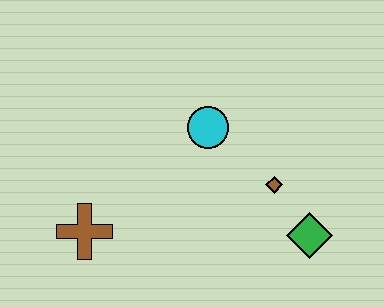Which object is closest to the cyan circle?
The brown diamond is closest to the cyan circle.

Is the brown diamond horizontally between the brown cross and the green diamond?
Yes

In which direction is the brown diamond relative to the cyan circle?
The brown diamond is to the right of the cyan circle.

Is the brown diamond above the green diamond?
Yes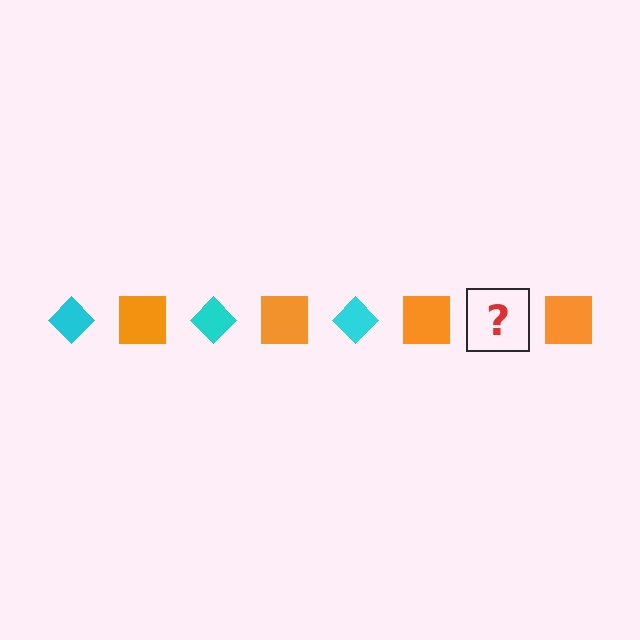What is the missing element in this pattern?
The missing element is a cyan diamond.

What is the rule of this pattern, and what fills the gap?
The rule is that the pattern alternates between cyan diamond and orange square. The gap should be filled with a cyan diamond.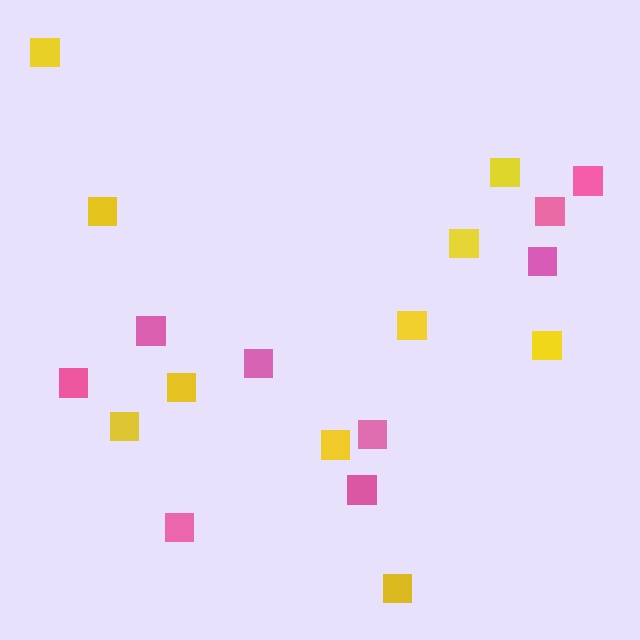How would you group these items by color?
There are 2 groups: one group of pink squares (9) and one group of yellow squares (10).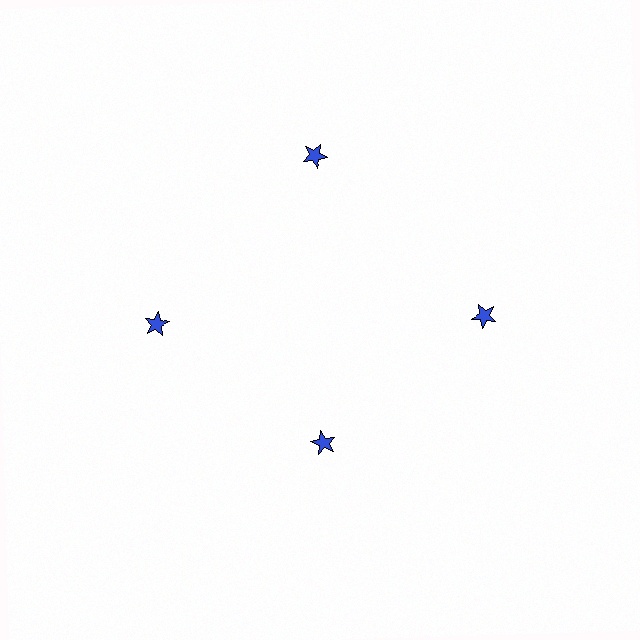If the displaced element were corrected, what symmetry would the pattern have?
It would have 4-fold rotational symmetry — the pattern would map onto itself every 90 degrees.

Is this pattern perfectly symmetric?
No. The 4 blue stars are arranged in a ring, but one element near the 6 o'clock position is pulled inward toward the center, breaking the 4-fold rotational symmetry.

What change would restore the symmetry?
The symmetry would be restored by moving it outward, back onto the ring so that all 4 stars sit at equal angles and equal distance from the center.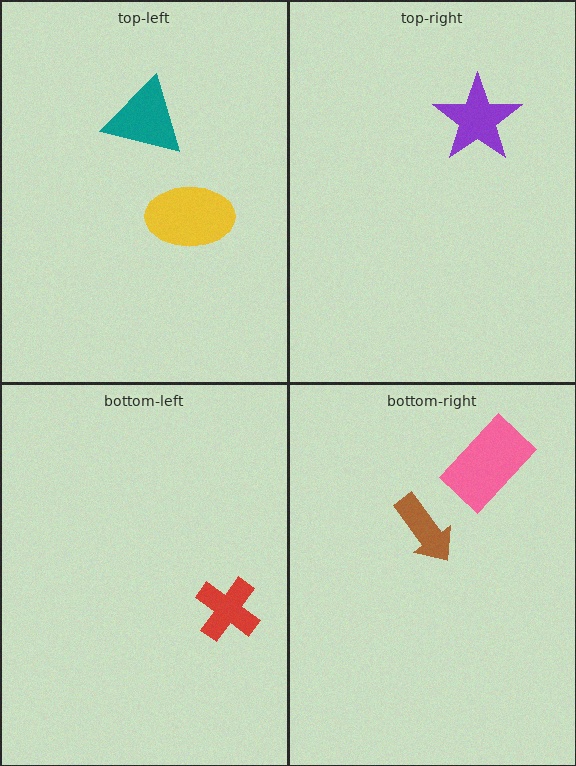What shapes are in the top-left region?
The teal triangle, the yellow ellipse.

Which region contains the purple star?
The top-right region.